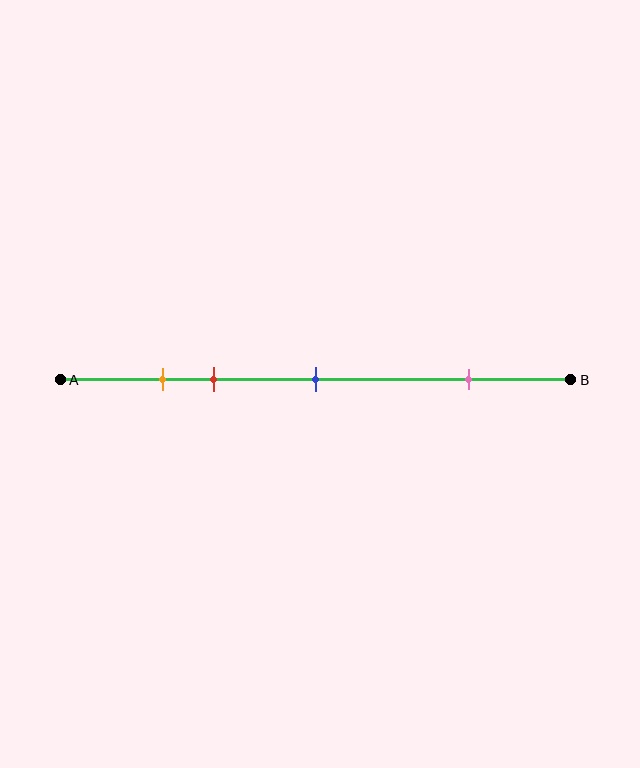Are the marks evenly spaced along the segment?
No, the marks are not evenly spaced.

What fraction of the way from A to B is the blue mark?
The blue mark is approximately 50% (0.5) of the way from A to B.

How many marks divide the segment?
There are 4 marks dividing the segment.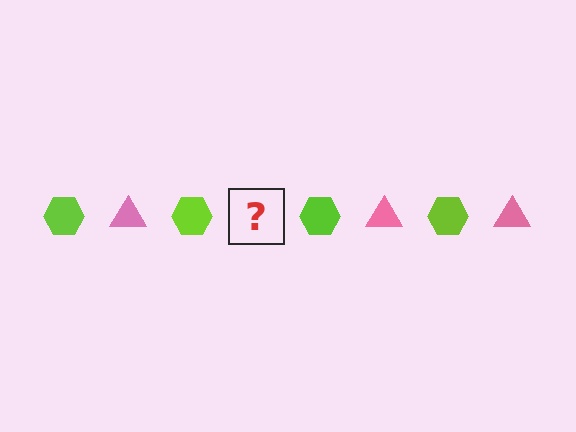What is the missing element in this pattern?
The missing element is a pink triangle.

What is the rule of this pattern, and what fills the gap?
The rule is that the pattern alternates between lime hexagon and pink triangle. The gap should be filled with a pink triangle.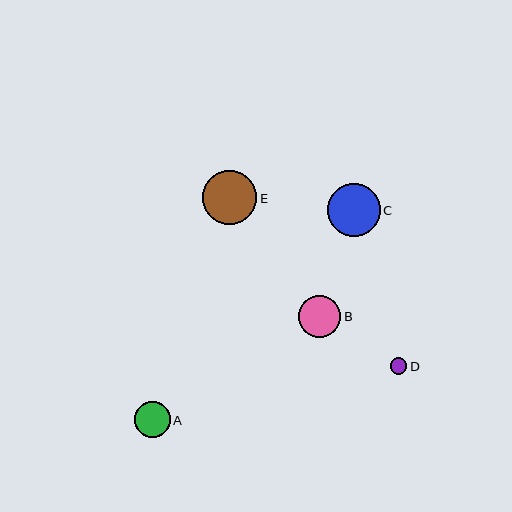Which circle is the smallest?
Circle D is the smallest with a size of approximately 16 pixels.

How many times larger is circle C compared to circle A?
Circle C is approximately 1.5 times the size of circle A.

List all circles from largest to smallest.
From largest to smallest: E, C, B, A, D.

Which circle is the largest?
Circle E is the largest with a size of approximately 54 pixels.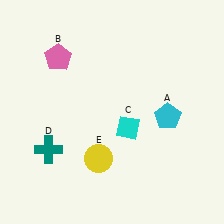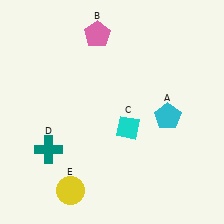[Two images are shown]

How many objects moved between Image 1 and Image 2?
2 objects moved between the two images.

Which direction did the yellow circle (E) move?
The yellow circle (E) moved down.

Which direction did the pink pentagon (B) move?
The pink pentagon (B) moved right.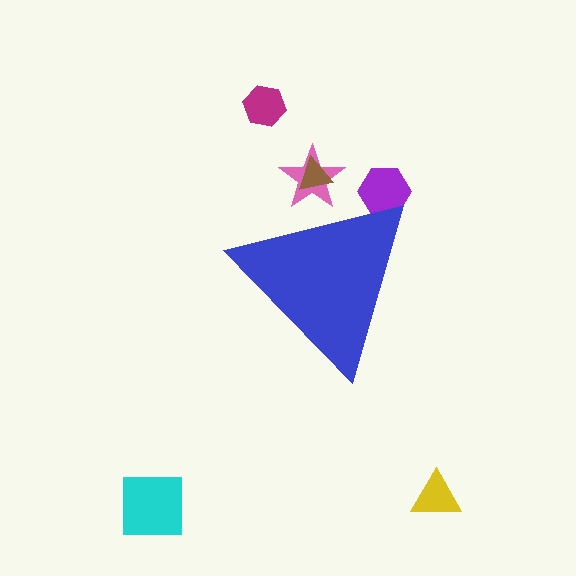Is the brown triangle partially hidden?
Yes, the brown triangle is partially hidden behind the blue triangle.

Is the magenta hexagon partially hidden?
No, the magenta hexagon is fully visible.